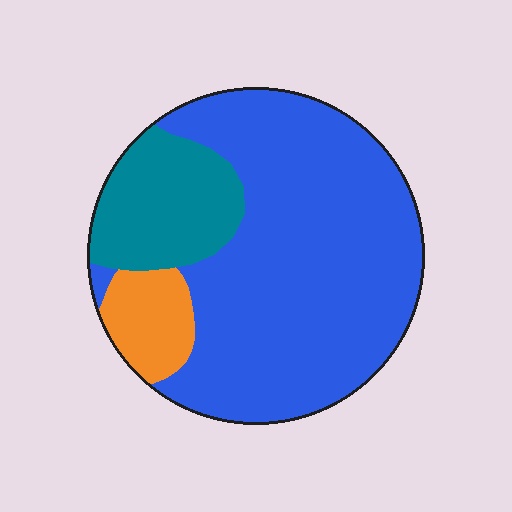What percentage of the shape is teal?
Teal takes up about one fifth (1/5) of the shape.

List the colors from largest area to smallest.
From largest to smallest: blue, teal, orange.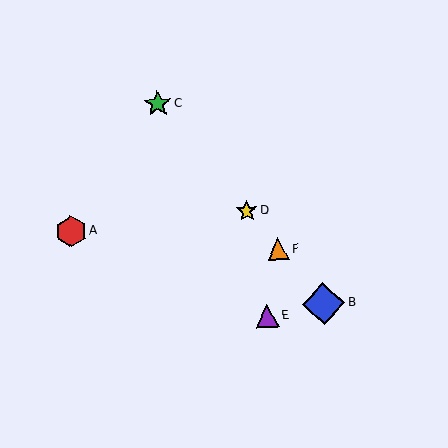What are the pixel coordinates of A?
Object A is at (71, 231).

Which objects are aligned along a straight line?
Objects B, C, D, F are aligned along a straight line.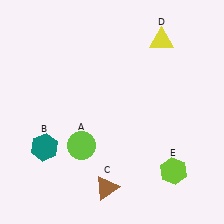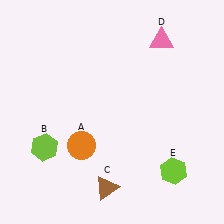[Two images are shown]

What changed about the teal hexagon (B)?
In Image 1, B is teal. In Image 2, it changed to lime.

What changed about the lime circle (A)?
In Image 1, A is lime. In Image 2, it changed to orange.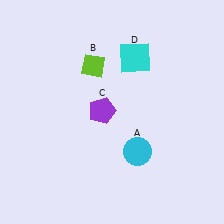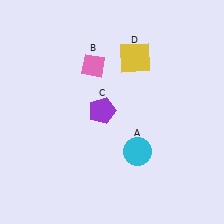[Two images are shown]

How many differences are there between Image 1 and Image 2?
There are 2 differences between the two images.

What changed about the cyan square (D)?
In Image 1, D is cyan. In Image 2, it changed to yellow.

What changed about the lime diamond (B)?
In Image 1, B is lime. In Image 2, it changed to pink.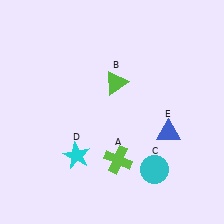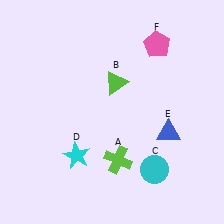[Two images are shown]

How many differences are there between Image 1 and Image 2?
There is 1 difference between the two images.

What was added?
A pink pentagon (F) was added in Image 2.